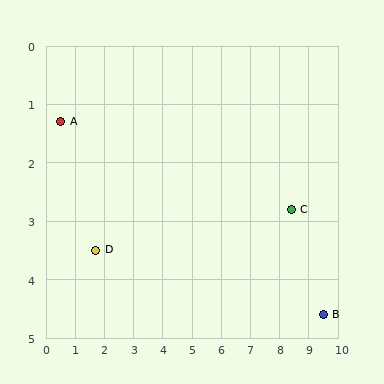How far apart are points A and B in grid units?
Points A and B are about 9.6 grid units apart.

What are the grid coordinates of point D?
Point D is at approximately (1.7, 3.5).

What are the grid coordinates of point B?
Point B is at approximately (9.5, 4.6).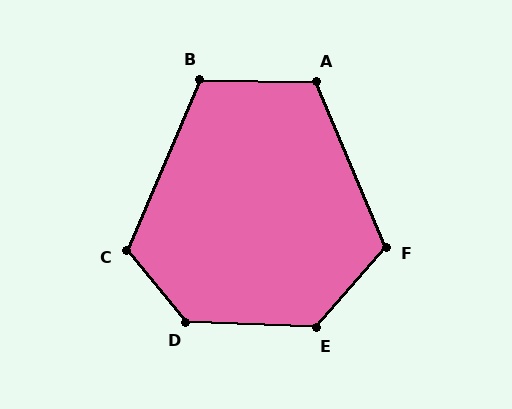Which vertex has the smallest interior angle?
B, at approximately 112 degrees.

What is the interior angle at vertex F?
Approximately 116 degrees (obtuse).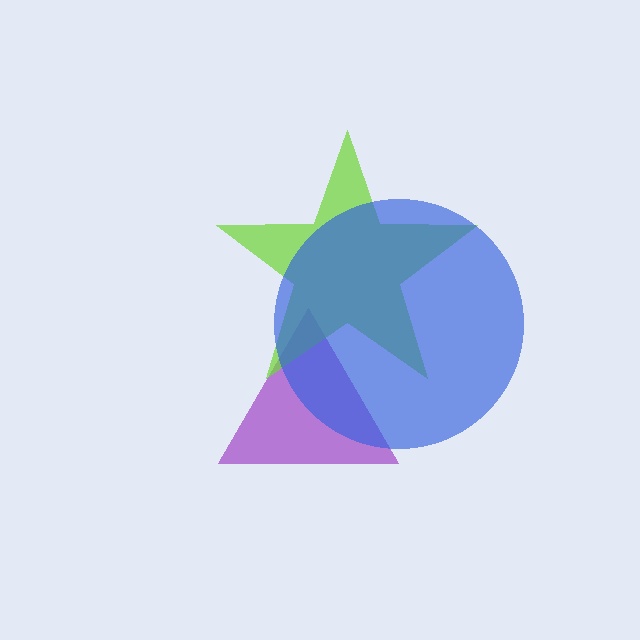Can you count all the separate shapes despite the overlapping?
Yes, there are 3 separate shapes.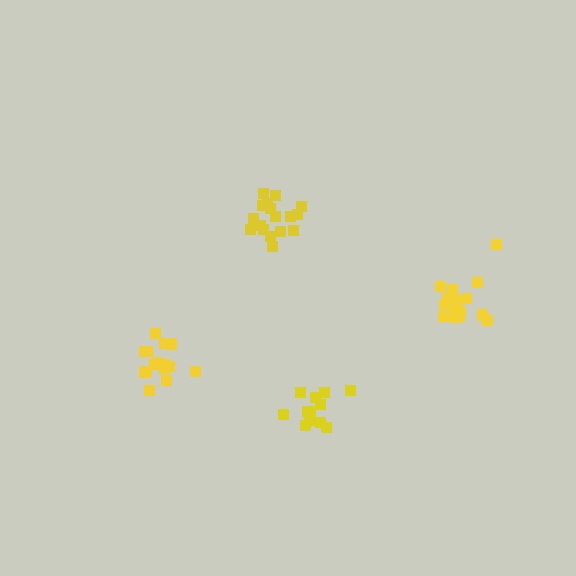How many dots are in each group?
Group 1: 15 dots, Group 2: 17 dots, Group 3: 18 dots, Group 4: 13 dots (63 total).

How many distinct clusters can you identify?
There are 4 distinct clusters.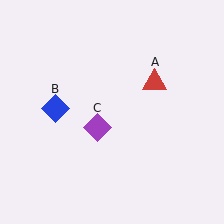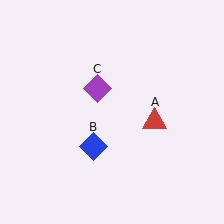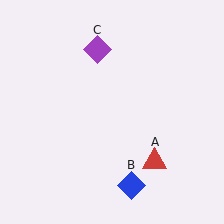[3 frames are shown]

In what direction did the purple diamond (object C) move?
The purple diamond (object C) moved up.